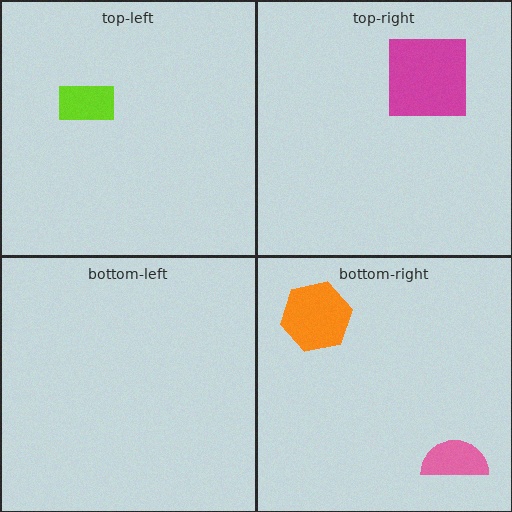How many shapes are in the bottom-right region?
2.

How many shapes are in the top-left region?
1.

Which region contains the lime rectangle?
The top-left region.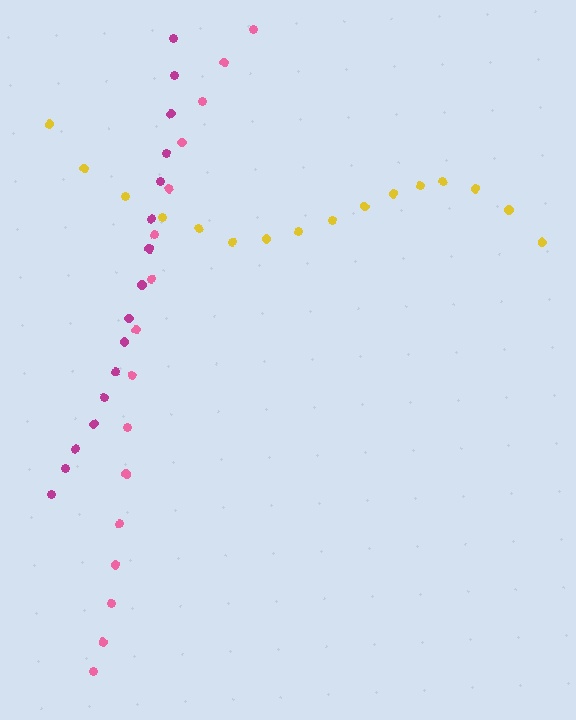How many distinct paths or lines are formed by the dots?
There are 3 distinct paths.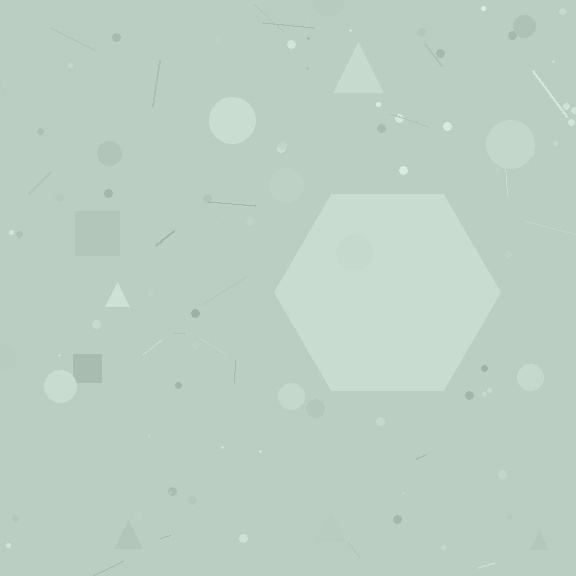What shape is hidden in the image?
A hexagon is hidden in the image.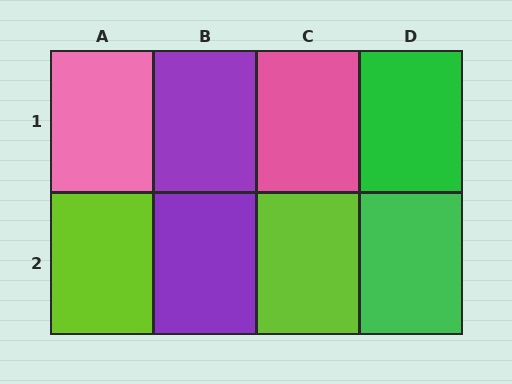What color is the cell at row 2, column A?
Lime.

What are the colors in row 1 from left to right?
Pink, purple, pink, green.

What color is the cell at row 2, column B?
Purple.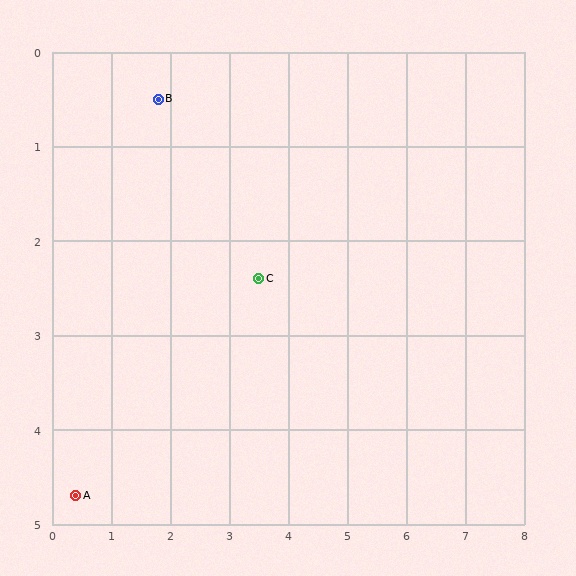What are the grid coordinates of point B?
Point B is at approximately (1.8, 0.5).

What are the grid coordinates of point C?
Point C is at approximately (3.5, 2.4).